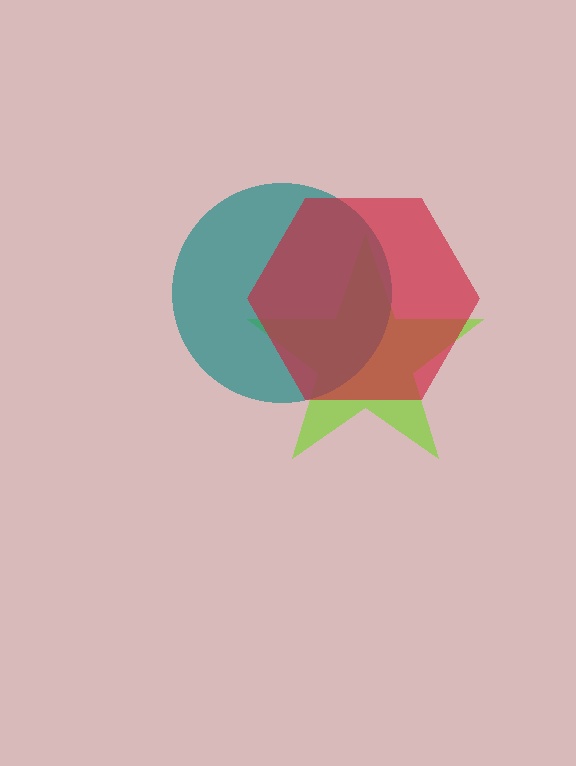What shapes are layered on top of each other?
The layered shapes are: a lime star, a teal circle, a red hexagon.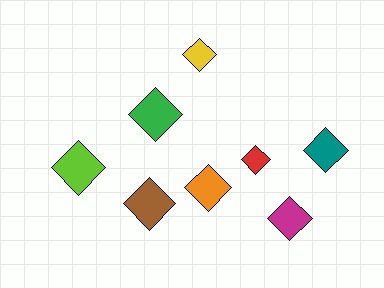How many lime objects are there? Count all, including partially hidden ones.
There is 1 lime object.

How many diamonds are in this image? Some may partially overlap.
There are 8 diamonds.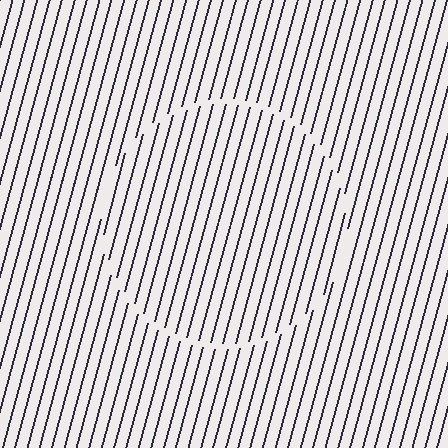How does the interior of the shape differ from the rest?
The interior of the shape contains the same grating, shifted by half a period — the contour is defined by the phase discontinuity where line-ends from the inner and outer gratings abut.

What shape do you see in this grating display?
An illusory circle. The interior of the shape contains the same grating, shifted by half a period — the contour is defined by the phase discontinuity where line-ends from the inner and outer gratings abut.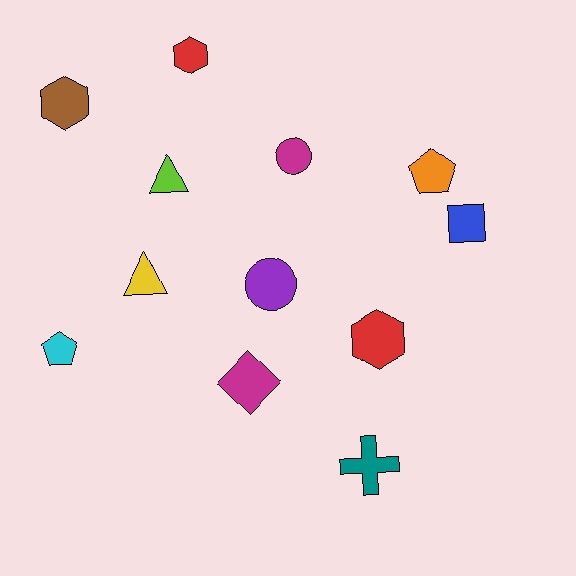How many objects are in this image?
There are 12 objects.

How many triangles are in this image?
There are 2 triangles.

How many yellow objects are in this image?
There is 1 yellow object.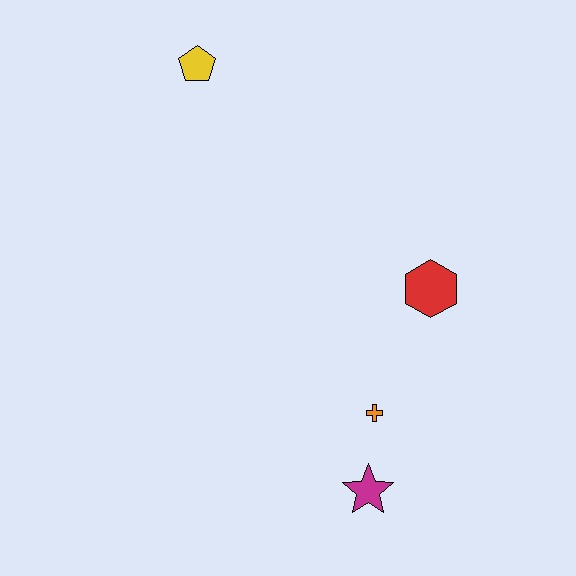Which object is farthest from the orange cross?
The yellow pentagon is farthest from the orange cross.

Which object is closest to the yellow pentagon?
The red hexagon is closest to the yellow pentagon.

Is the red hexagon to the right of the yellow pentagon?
Yes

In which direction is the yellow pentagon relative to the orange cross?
The yellow pentagon is above the orange cross.